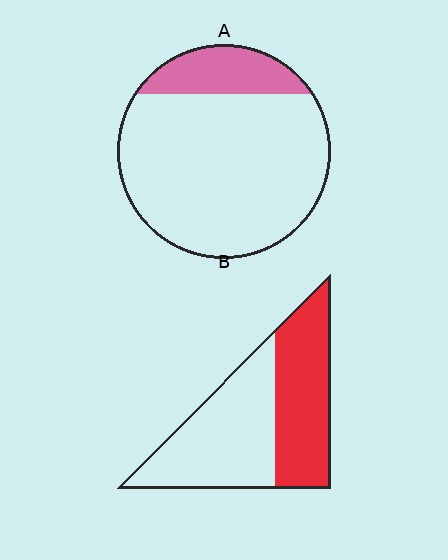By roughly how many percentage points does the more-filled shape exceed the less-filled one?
By roughly 30 percentage points (B over A).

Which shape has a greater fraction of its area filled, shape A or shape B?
Shape B.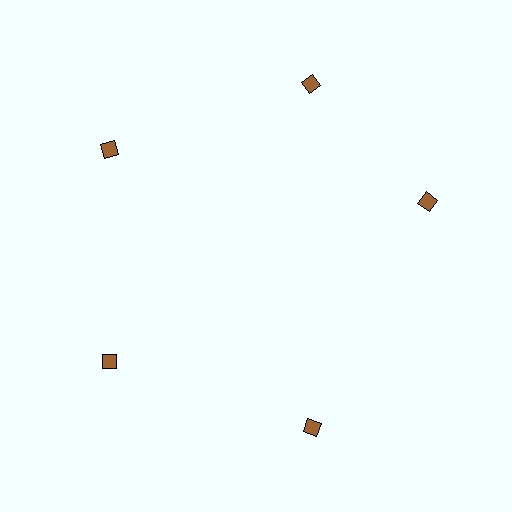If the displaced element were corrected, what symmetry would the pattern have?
It would have 5-fold rotational symmetry — the pattern would map onto itself every 72 degrees.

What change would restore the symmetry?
The symmetry would be restored by rotating it back into even spacing with its neighbors so that all 5 diamonds sit at equal angles and equal distance from the center.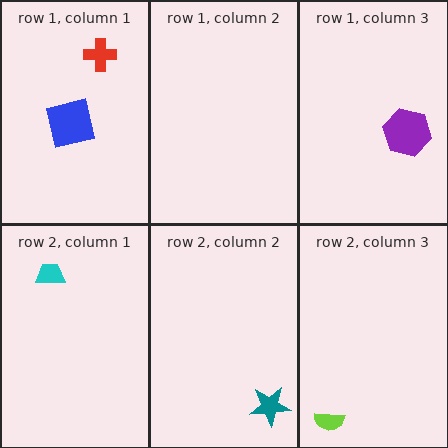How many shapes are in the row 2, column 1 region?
1.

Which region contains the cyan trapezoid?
The row 2, column 1 region.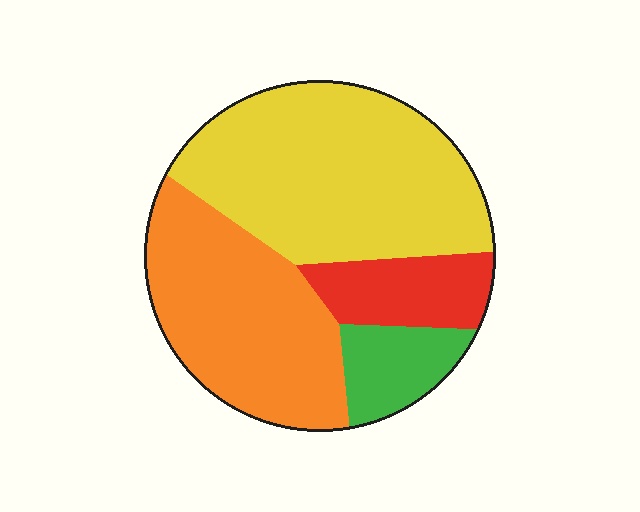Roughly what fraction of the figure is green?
Green takes up about one tenth (1/10) of the figure.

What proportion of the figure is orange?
Orange takes up about one third (1/3) of the figure.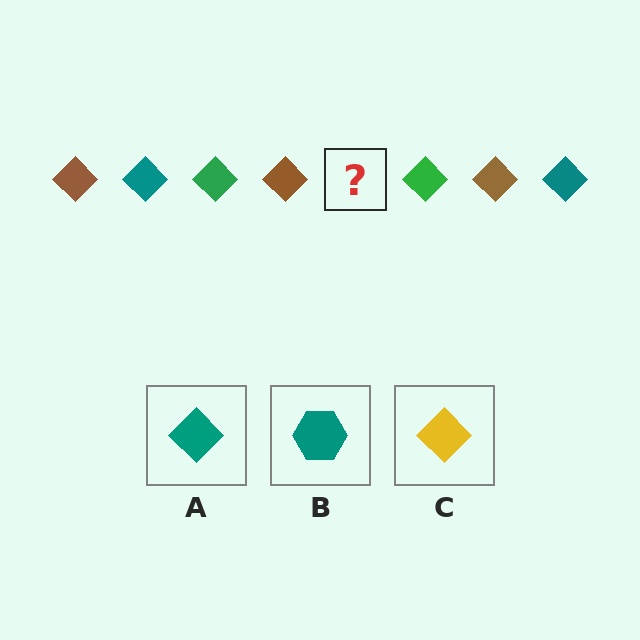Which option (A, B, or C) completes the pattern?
A.